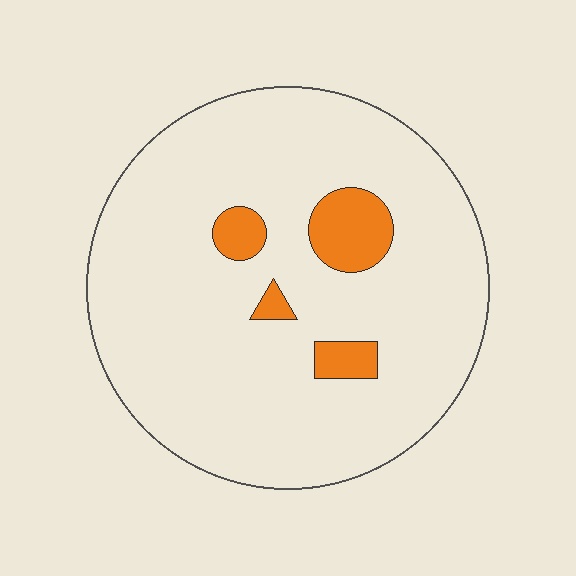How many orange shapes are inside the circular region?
4.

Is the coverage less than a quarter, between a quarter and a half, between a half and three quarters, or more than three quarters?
Less than a quarter.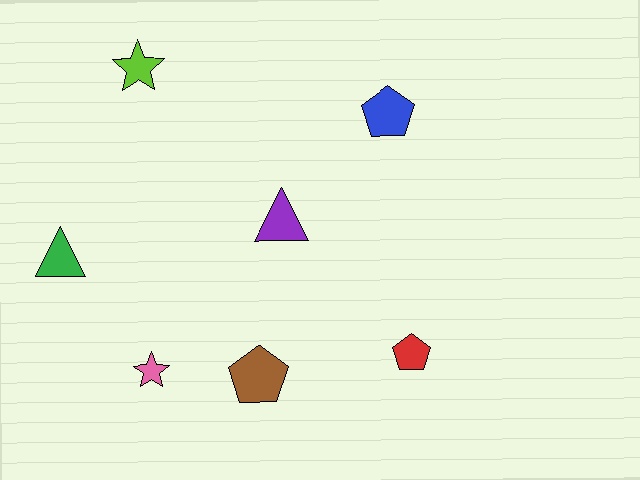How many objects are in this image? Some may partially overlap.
There are 7 objects.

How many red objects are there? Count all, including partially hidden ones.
There is 1 red object.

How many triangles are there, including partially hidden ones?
There are 2 triangles.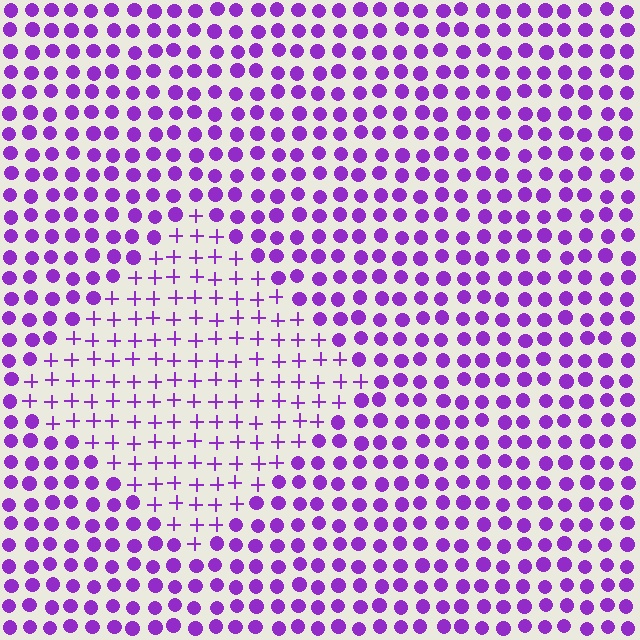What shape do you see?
I see a diamond.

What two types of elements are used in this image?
The image uses plus signs inside the diamond region and circles outside it.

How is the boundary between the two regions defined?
The boundary is defined by a change in element shape: plus signs inside vs. circles outside. All elements share the same color and spacing.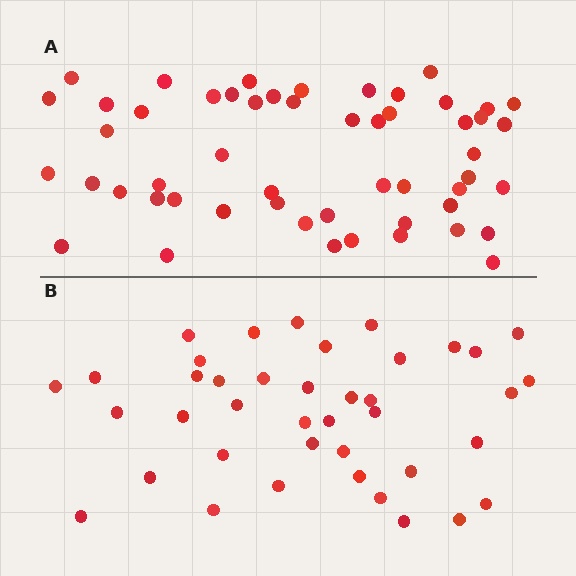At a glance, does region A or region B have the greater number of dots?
Region A (the top region) has more dots.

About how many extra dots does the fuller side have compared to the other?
Region A has approximately 15 more dots than region B.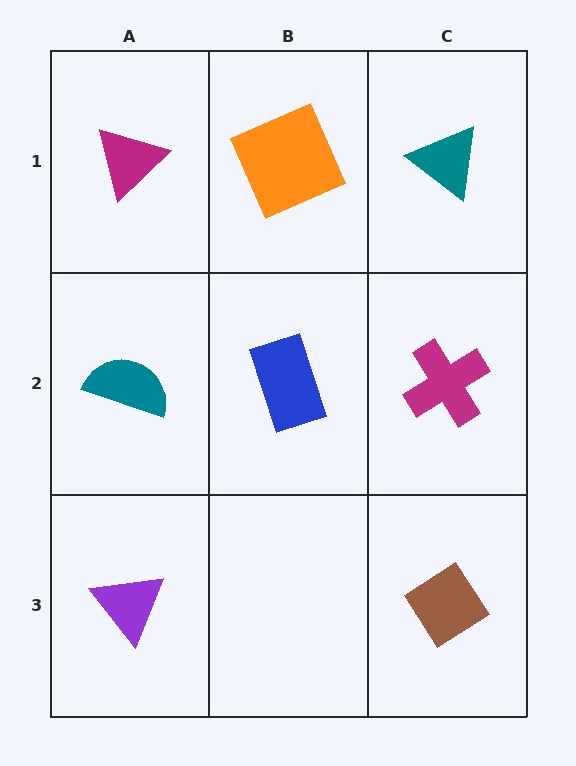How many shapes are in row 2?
3 shapes.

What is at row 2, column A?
A teal semicircle.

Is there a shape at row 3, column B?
No, that cell is empty.